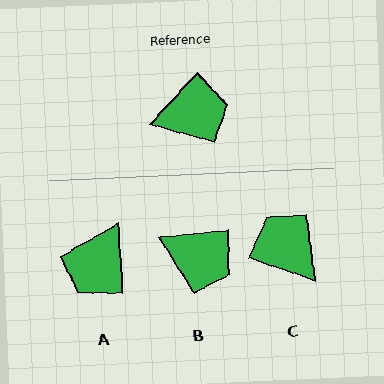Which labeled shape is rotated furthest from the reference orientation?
A, about 134 degrees away.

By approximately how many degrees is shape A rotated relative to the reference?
Approximately 134 degrees clockwise.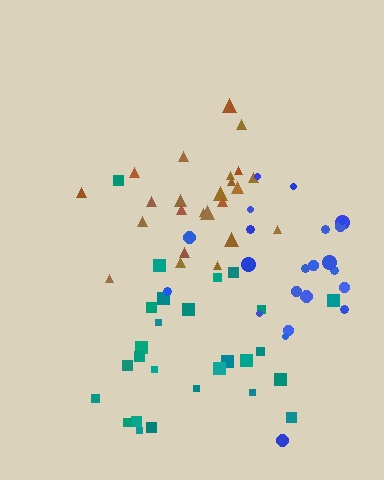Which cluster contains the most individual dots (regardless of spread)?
Teal (27).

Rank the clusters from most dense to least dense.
brown, blue, teal.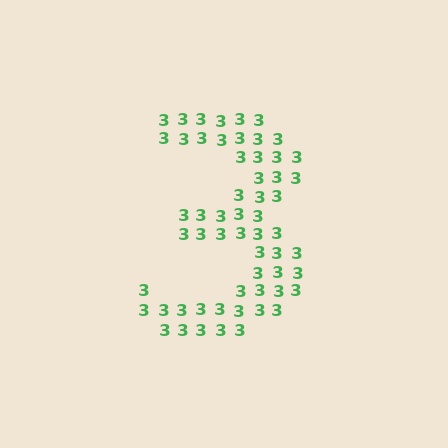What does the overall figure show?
The overall figure shows the digit 3.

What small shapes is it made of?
It is made of small digit 3's.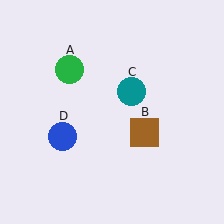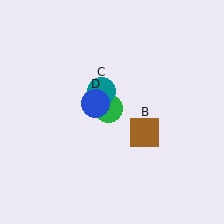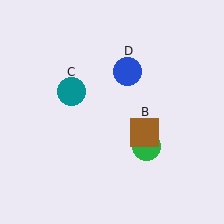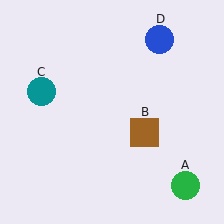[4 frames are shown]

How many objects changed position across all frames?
3 objects changed position: green circle (object A), teal circle (object C), blue circle (object D).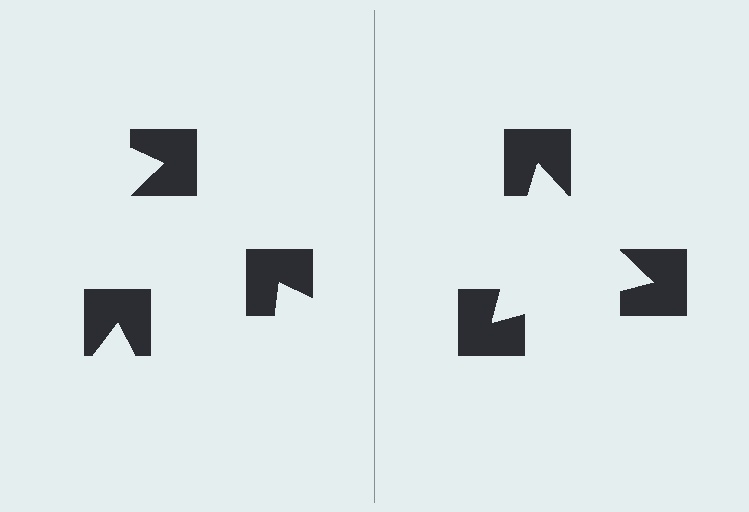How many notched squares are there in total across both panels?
6 — 3 on each side.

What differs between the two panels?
The notched squares are positioned identically on both sides; only the wedge orientations differ. On the right they align to a triangle; on the left they are misaligned.